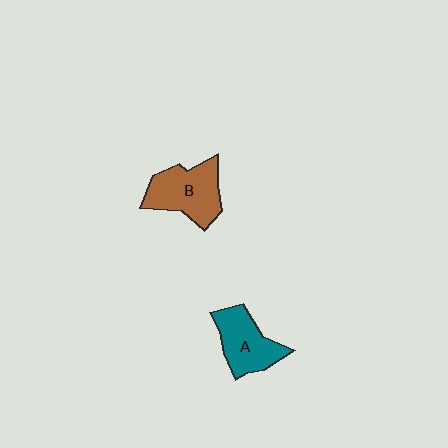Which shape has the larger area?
Shape B (brown).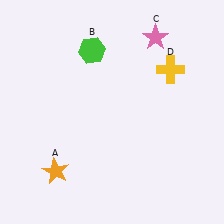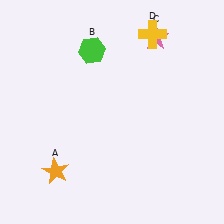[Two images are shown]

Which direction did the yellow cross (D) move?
The yellow cross (D) moved up.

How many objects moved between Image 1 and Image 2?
1 object moved between the two images.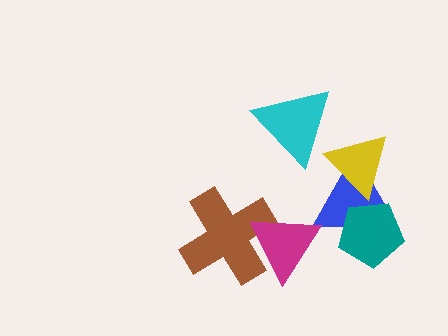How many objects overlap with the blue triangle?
2 objects overlap with the blue triangle.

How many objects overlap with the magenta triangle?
1 object overlaps with the magenta triangle.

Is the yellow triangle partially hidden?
No, no other shape covers it.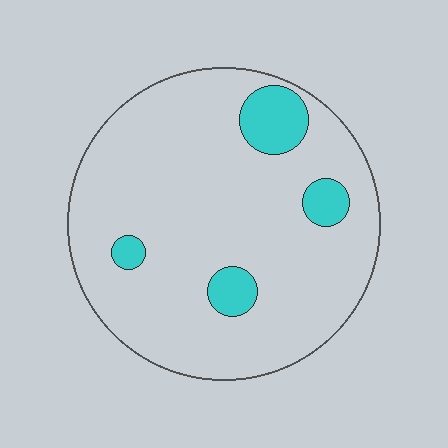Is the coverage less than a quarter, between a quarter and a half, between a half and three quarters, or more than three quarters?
Less than a quarter.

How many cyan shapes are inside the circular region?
4.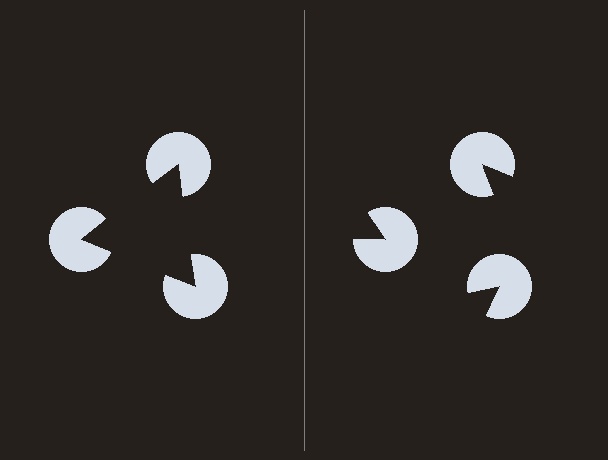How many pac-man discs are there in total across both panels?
6 — 3 on each side.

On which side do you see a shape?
An illusory triangle appears on the left side. On the right side the wedge cuts are rotated, so no coherent shape forms.